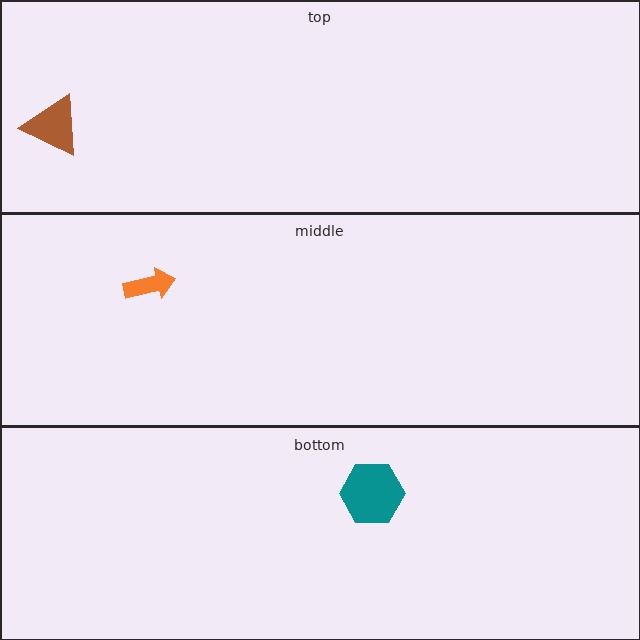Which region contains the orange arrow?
The middle region.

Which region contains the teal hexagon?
The bottom region.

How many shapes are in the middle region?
1.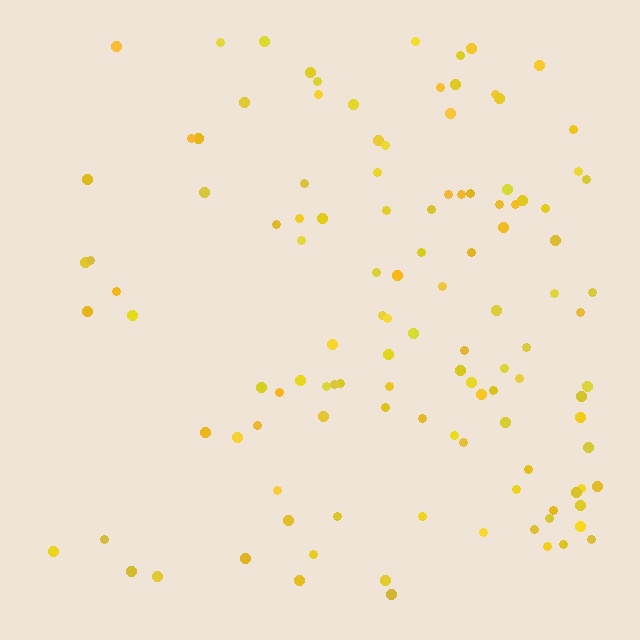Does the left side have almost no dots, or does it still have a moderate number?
Still a moderate number, just noticeably fewer than the right.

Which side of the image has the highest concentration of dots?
The right.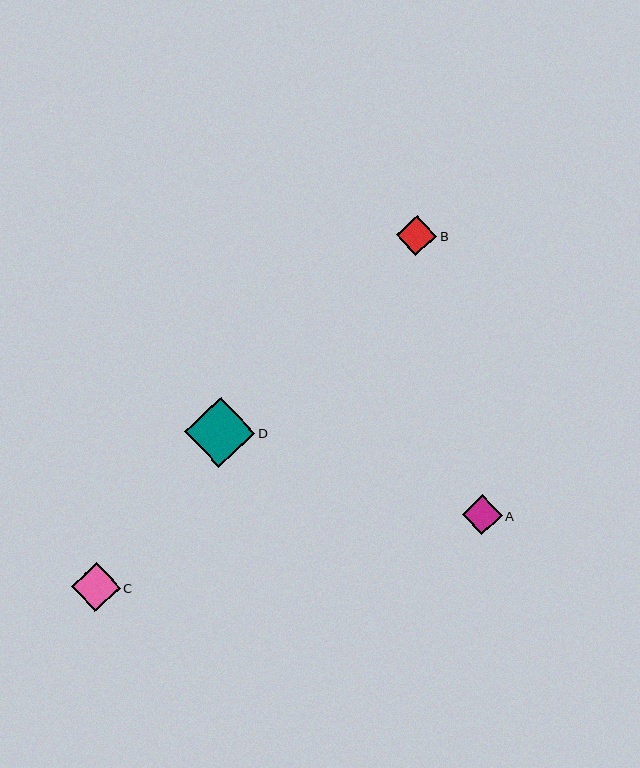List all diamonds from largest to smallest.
From largest to smallest: D, C, B, A.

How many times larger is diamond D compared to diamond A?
Diamond D is approximately 1.8 times the size of diamond A.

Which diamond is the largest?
Diamond D is the largest with a size of approximately 70 pixels.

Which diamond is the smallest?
Diamond A is the smallest with a size of approximately 40 pixels.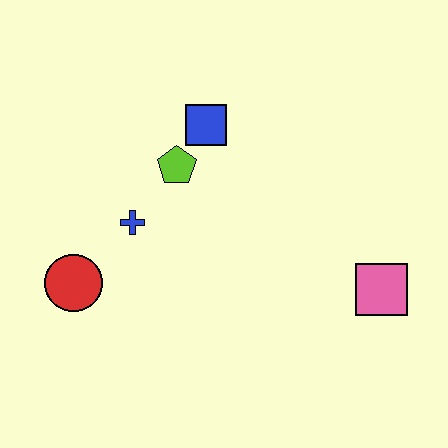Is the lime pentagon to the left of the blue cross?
No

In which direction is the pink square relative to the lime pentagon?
The pink square is to the right of the lime pentagon.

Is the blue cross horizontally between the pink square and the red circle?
Yes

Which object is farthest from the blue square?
The pink square is farthest from the blue square.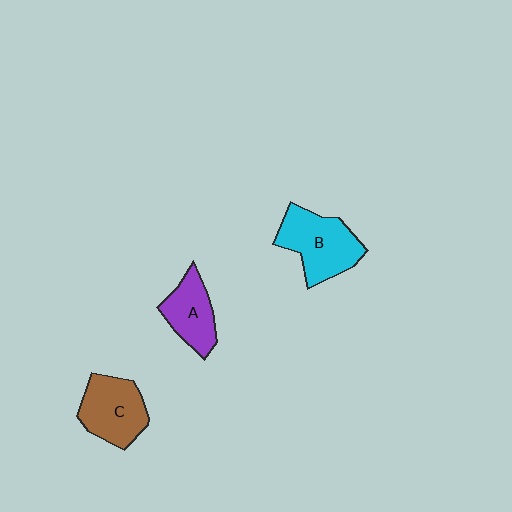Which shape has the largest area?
Shape B (cyan).